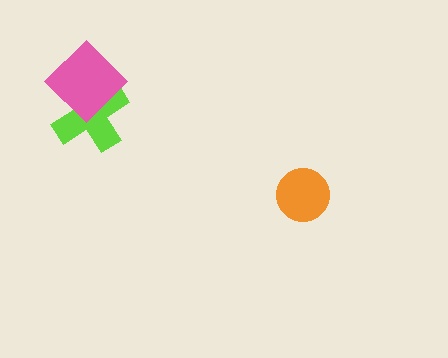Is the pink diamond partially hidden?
No, no other shape covers it.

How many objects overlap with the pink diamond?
1 object overlaps with the pink diamond.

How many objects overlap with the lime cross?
1 object overlaps with the lime cross.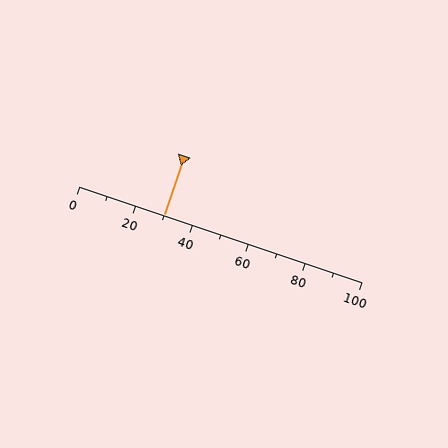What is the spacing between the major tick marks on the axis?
The major ticks are spaced 20 apart.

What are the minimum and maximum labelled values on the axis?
The axis runs from 0 to 100.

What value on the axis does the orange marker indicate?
The marker indicates approximately 30.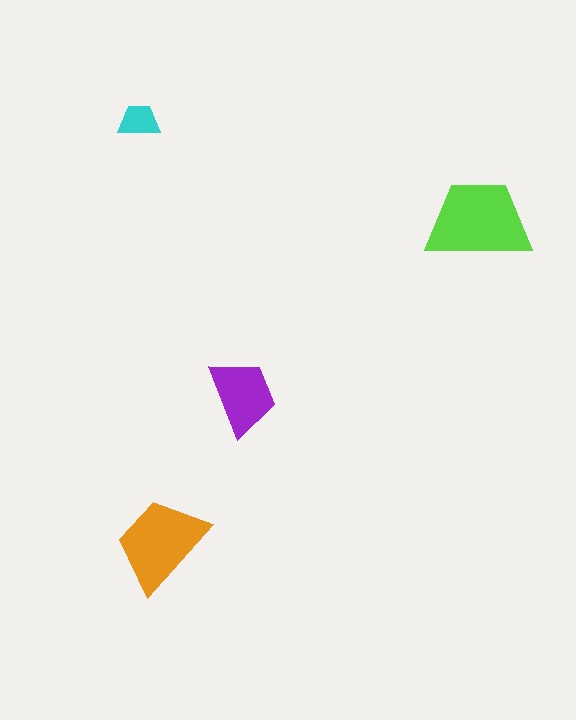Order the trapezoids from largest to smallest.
the lime one, the orange one, the purple one, the cyan one.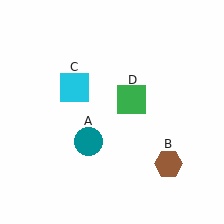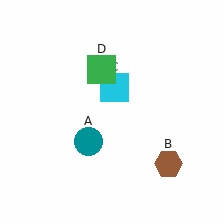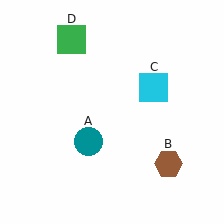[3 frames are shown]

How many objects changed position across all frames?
2 objects changed position: cyan square (object C), green square (object D).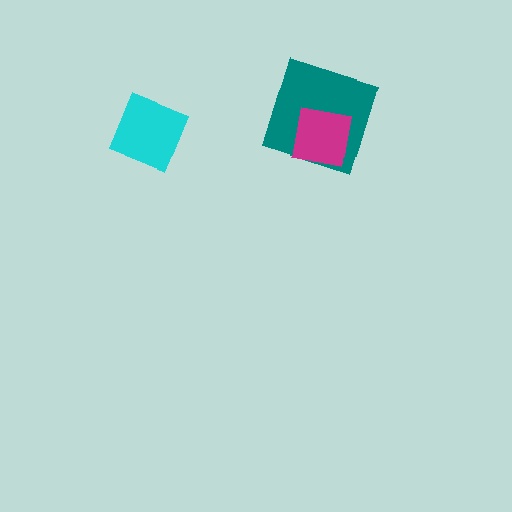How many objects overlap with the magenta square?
1 object overlaps with the magenta square.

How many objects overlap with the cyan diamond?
0 objects overlap with the cyan diamond.